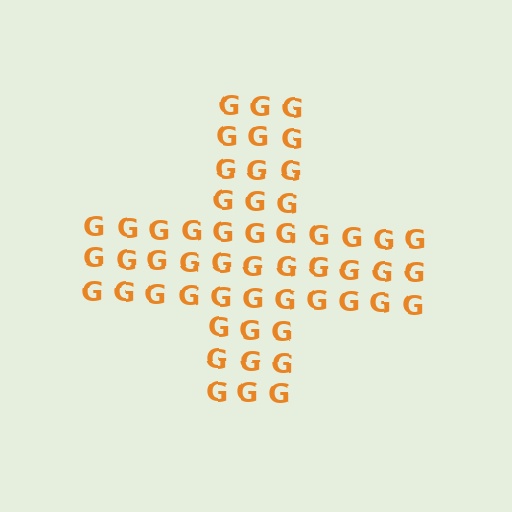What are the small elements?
The small elements are letter G's.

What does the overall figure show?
The overall figure shows a cross.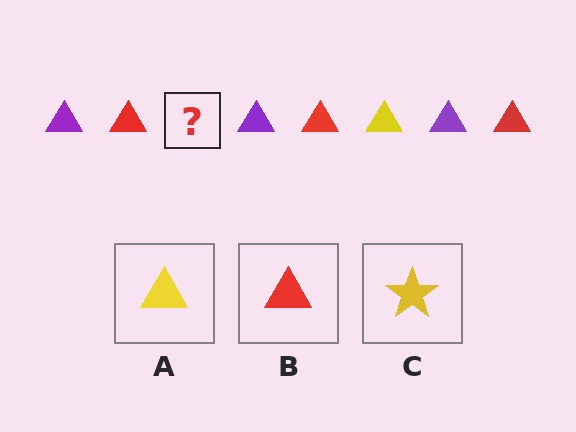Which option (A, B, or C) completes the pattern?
A.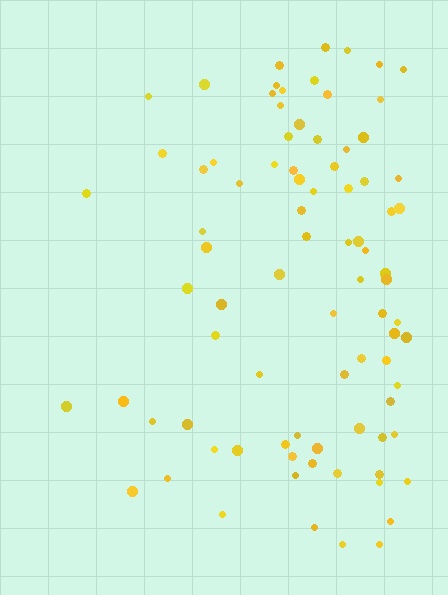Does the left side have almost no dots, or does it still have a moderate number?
Still a moderate number, just noticeably fewer than the right.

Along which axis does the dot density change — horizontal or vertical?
Horizontal.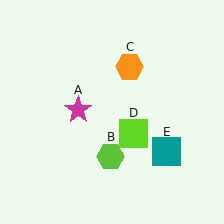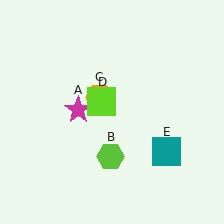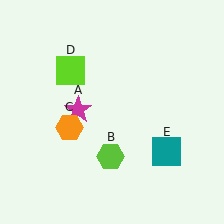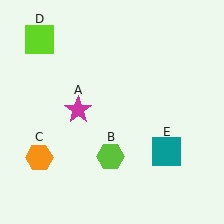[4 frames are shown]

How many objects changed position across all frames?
2 objects changed position: orange hexagon (object C), lime square (object D).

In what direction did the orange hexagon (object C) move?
The orange hexagon (object C) moved down and to the left.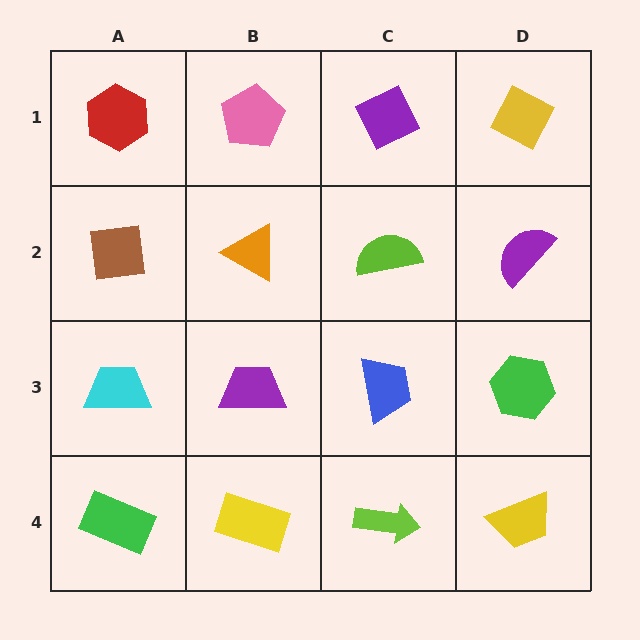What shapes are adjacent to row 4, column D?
A green hexagon (row 3, column D), a lime arrow (row 4, column C).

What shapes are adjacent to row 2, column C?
A purple diamond (row 1, column C), a blue trapezoid (row 3, column C), an orange triangle (row 2, column B), a purple semicircle (row 2, column D).